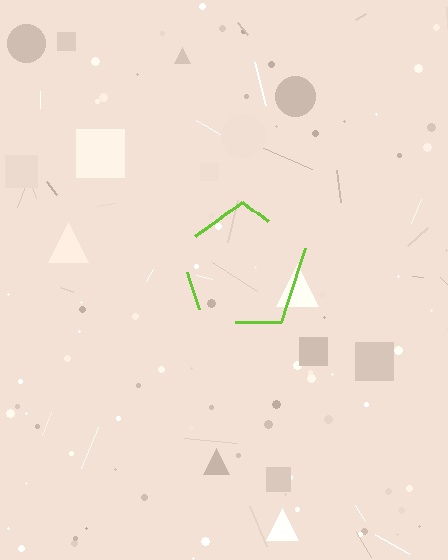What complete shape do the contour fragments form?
The contour fragments form a pentagon.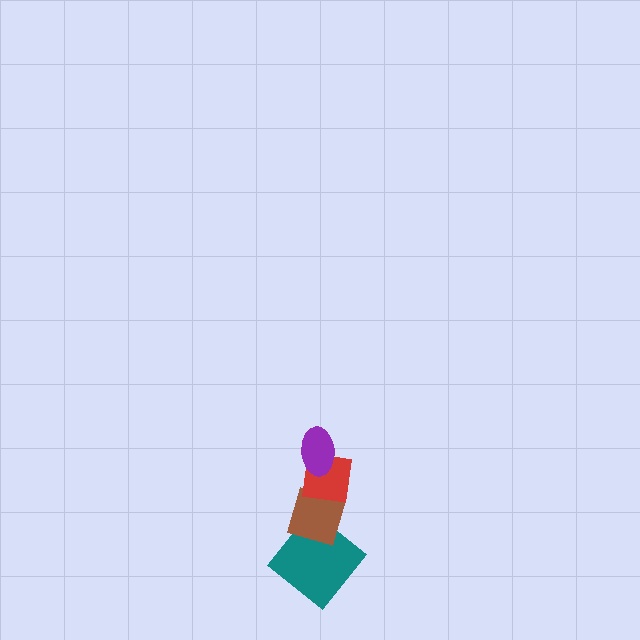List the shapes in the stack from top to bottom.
From top to bottom: the purple ellipse, the red square, the brown diamond, the teal diamond.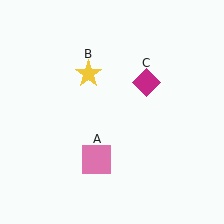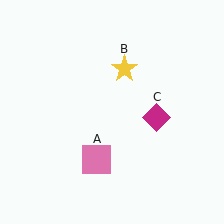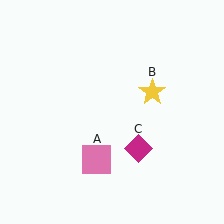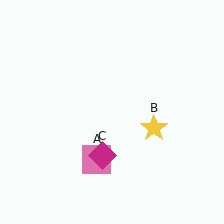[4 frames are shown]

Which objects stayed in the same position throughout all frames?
Pink square (object A) remained stationary.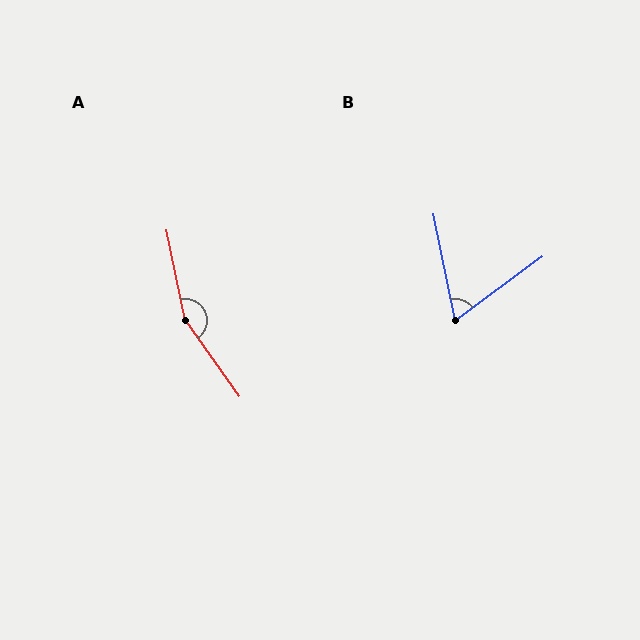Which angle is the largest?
A, at approximately 156 degrees.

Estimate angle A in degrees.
Approximately 156 degrees.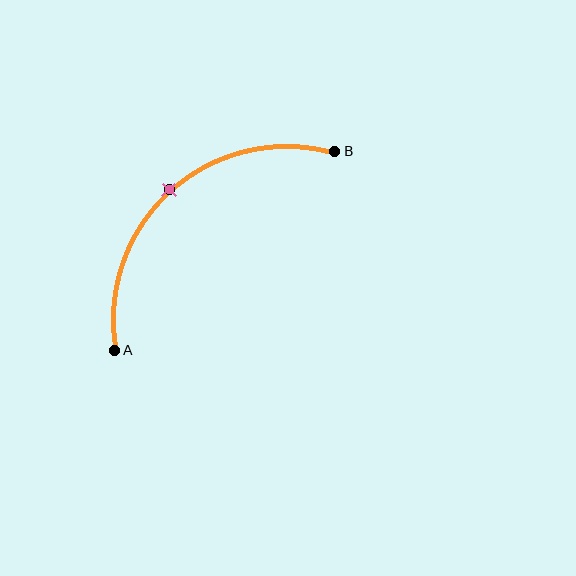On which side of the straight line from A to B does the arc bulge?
The arc bulges above and to the left of the straight line connecting A and B.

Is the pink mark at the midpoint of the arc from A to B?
Yes. The pink mark lies on the arc at equal arc-length from both A and B — it is the arc midpoint.